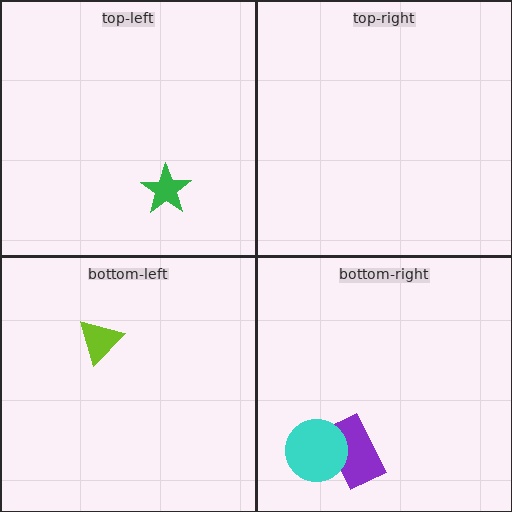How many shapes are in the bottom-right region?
2.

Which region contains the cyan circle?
The bottom-right region.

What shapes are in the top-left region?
The green star.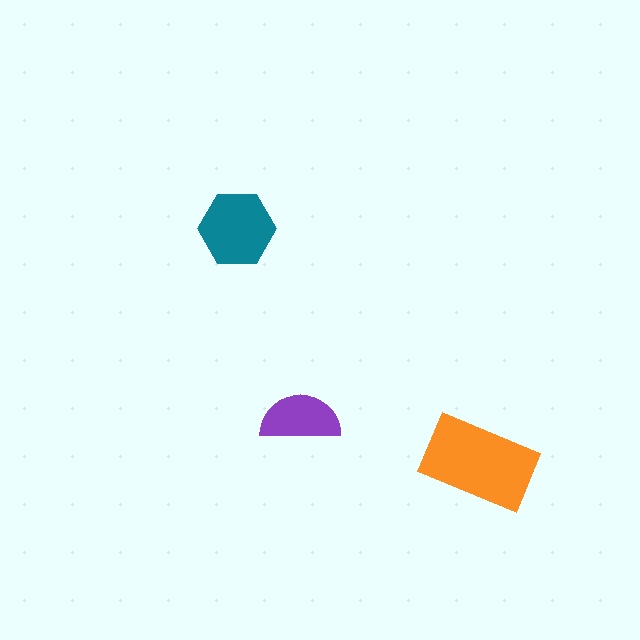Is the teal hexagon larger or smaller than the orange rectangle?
Smaller.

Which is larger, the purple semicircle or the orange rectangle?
The orange rectangle.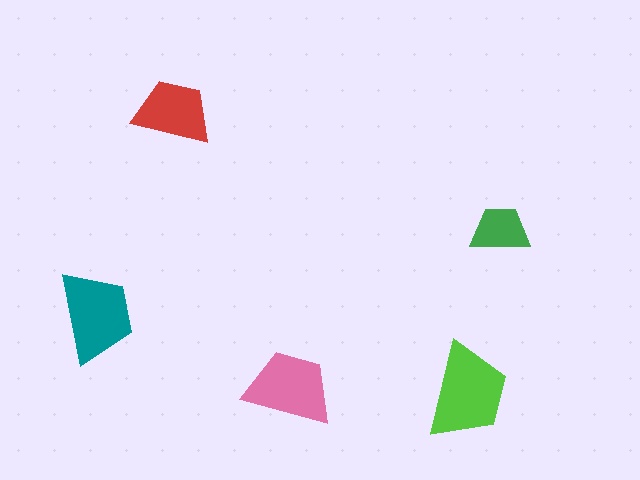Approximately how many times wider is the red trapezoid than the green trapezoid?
About 1.5 times wider.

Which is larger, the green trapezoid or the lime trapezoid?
The lime one.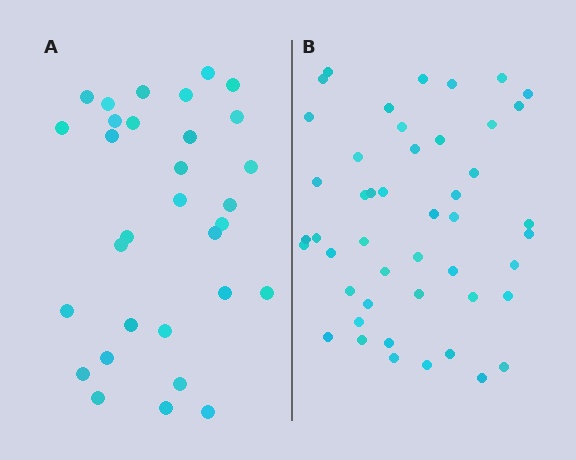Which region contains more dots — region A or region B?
Region B (the right region) has more dots.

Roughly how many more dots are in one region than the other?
Region B has approximately 15 more dots than region A.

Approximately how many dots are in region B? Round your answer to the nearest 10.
About 50 dots. (The exact count is 47, which rounds to 50.)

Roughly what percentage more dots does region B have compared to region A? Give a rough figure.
About 50% more.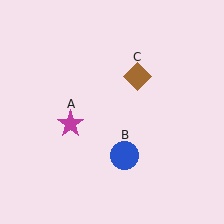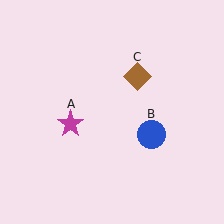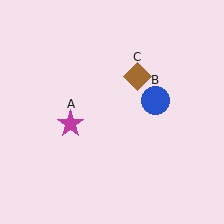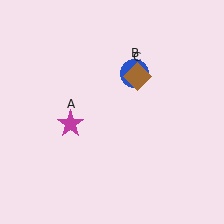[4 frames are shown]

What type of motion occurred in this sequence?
The blue circle (object B) rotated counterclockwise around the center of the scene.